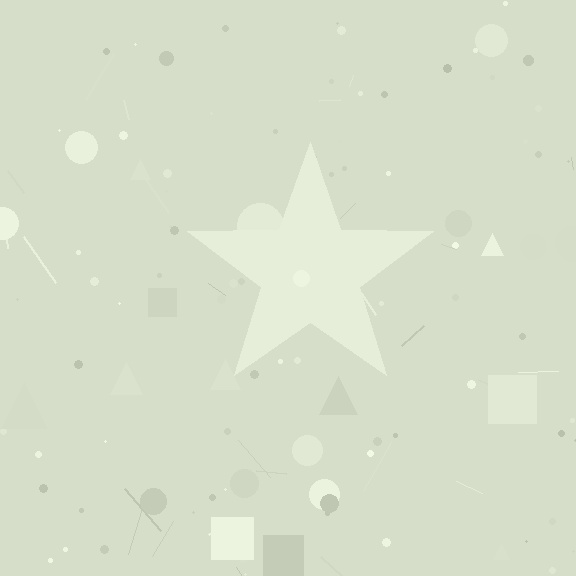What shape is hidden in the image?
A star is hidden in the image.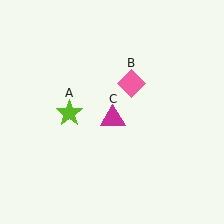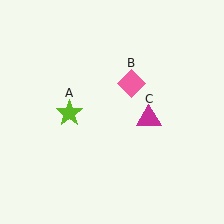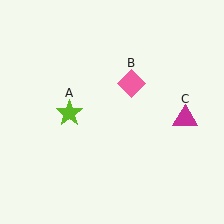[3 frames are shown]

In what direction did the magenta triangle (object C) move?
The magenta triangle (object C) moved right.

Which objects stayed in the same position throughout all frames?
Lime star (object A) and pink diamond (object B) remained stationary.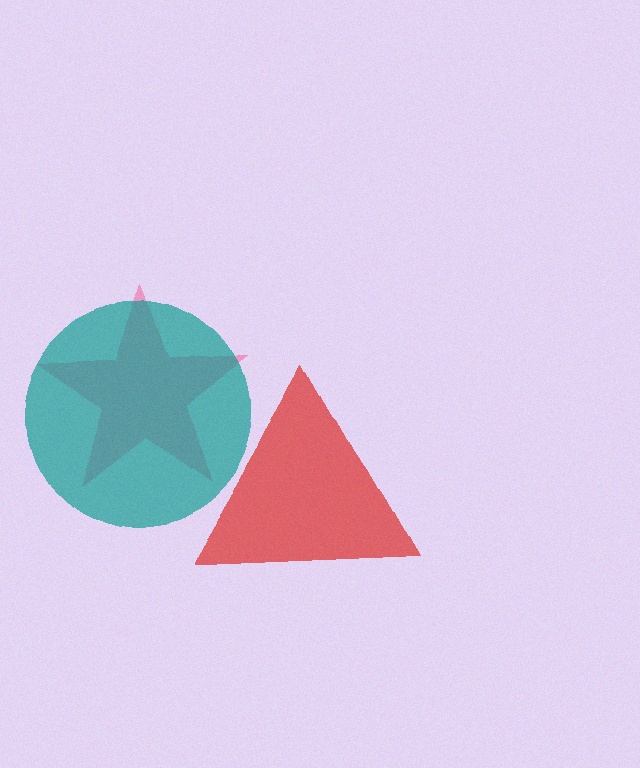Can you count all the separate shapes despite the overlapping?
Yes, there are 3 separate shapes.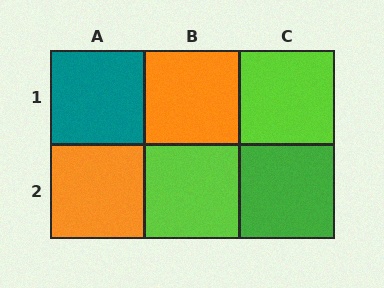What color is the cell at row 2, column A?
Orange.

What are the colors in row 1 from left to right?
Teal, orange, lime.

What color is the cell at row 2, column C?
Green.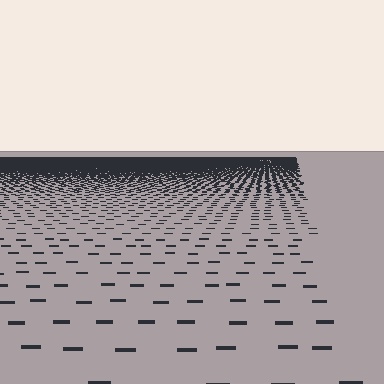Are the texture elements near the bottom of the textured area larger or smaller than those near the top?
Larger. Near the bottom, elements are closer to the viewer and appear at a bigger on-screen size.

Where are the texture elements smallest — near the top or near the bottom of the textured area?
Near the top.